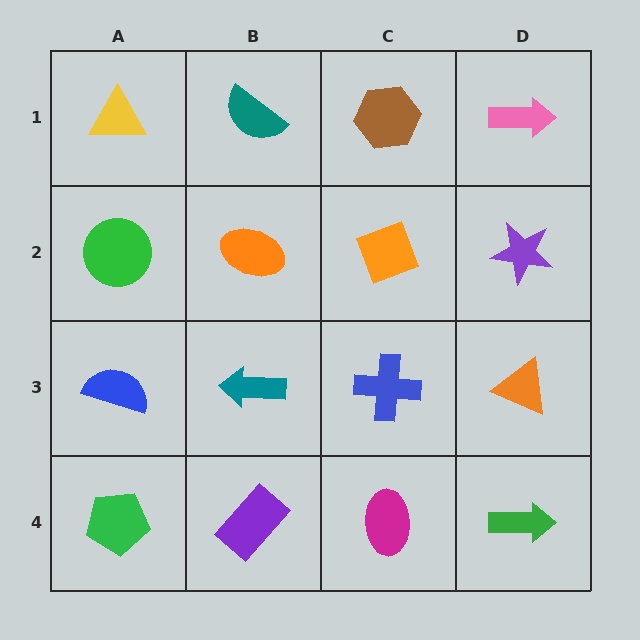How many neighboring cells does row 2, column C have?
4.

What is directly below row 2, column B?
A teal arrow.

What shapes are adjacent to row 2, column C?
A brown hexagon (row 1, column C), a blue cross (row 3, column C), an orange ellipse (row 2, column B), a purple star (row 2, column D).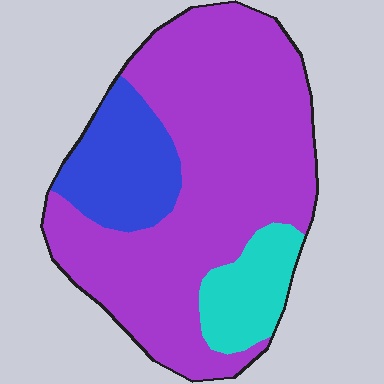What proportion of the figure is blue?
Blue takes up between a sixth and a third of the figure.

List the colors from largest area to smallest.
From largest to smallest: purple, blue, cyan.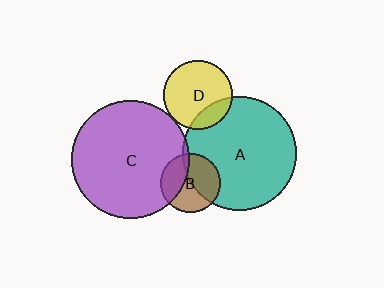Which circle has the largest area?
Circle C (purple).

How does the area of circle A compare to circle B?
Approximately 3.6 times.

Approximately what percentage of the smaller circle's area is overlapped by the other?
Approximately 20%.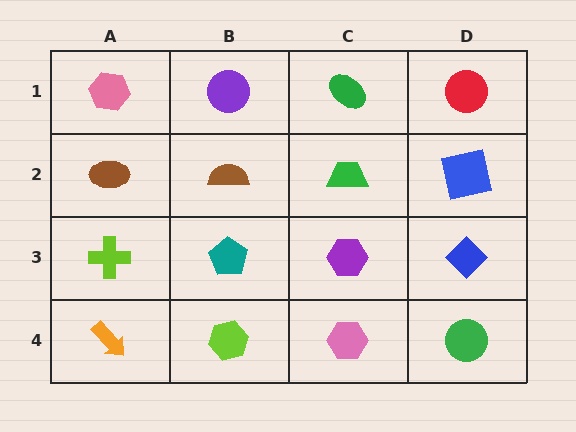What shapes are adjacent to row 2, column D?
A red circle (row 1, column D), a blue diamond (row 3, column D), a green trapezoid (row 2, column C).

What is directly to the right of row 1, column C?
A red circle.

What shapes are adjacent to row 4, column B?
A teal pentagon (row 3, column B), an orange arrow (row 4, column A), a pink hexagon (row 4, column C).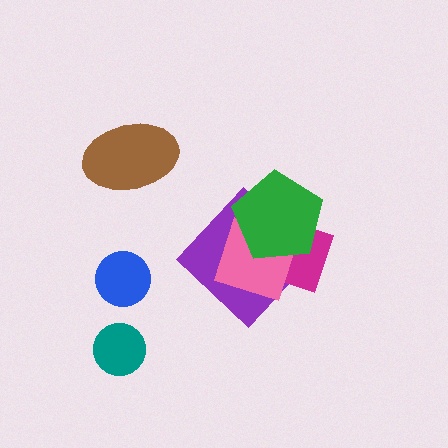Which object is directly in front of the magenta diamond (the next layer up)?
The pink square is directly in front of the magenta diamond.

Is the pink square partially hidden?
Yes, it is partially covered by another shape.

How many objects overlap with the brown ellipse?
0 objects overlap with the brown ellipse.